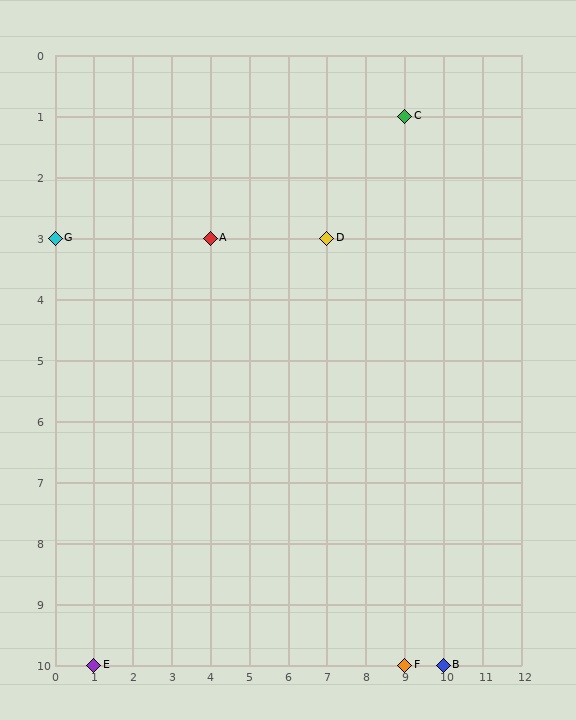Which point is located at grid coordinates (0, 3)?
Point G is at (0, 3).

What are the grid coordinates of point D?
Point D is at grid coordinates (7, 3).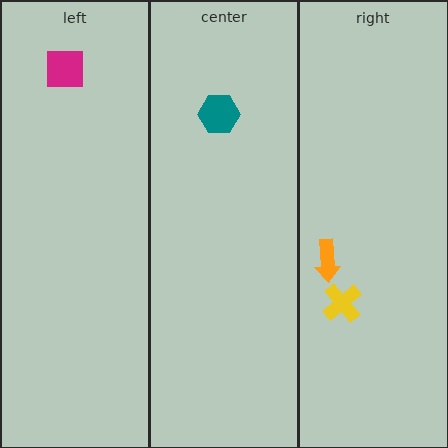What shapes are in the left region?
The magenta square.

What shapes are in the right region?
The yellow cross, the orange arrow.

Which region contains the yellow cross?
The right region.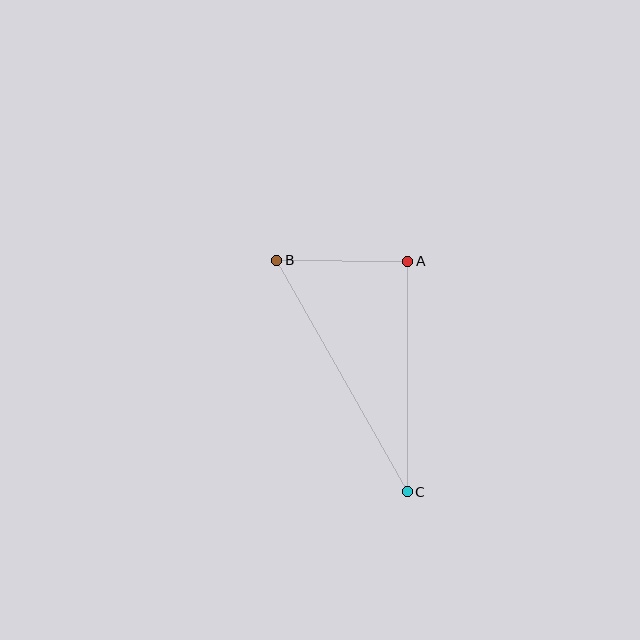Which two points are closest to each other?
Points A and B are closest to each other.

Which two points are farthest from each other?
Points B and C are farthest from each other.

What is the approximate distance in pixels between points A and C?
The distance between A and C is approximately 231 pixels.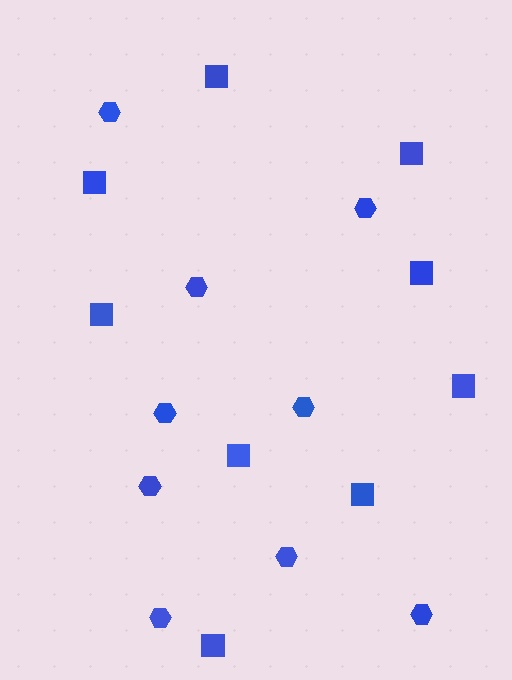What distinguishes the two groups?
There are 2 groups: one group of squares (9) and one group of hexagons (9).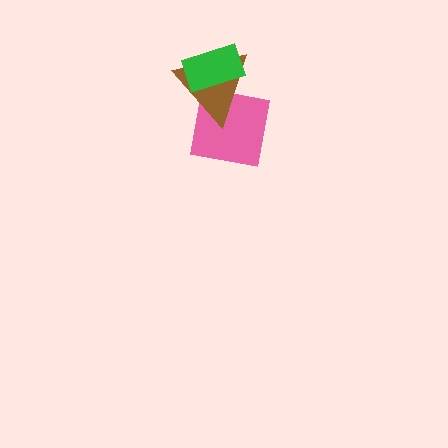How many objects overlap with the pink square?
1 object overlaps with the pink square.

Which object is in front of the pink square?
The brown triangle is in front of the pink square.